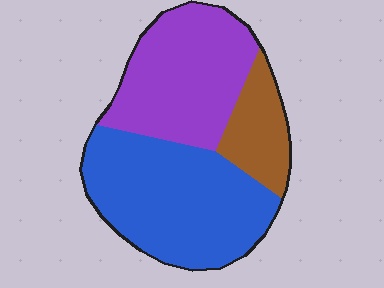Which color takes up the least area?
Brown, at roughly 15%.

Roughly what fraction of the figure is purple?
Purple covers about 40% of the figure.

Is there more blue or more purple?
Blue.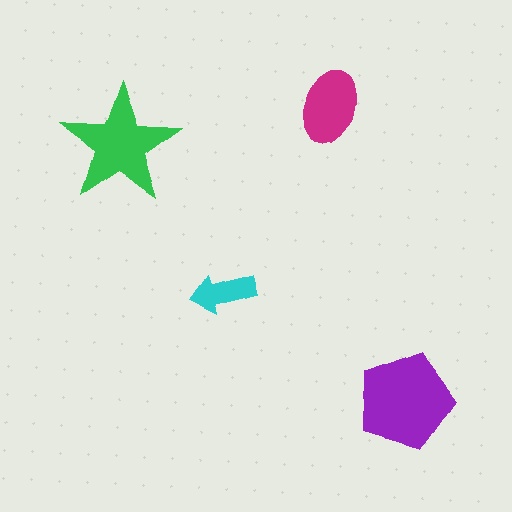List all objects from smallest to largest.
The cyan arrow, the magenta ellipse, the green star, the purple pentagon.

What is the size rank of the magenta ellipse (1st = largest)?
3rd.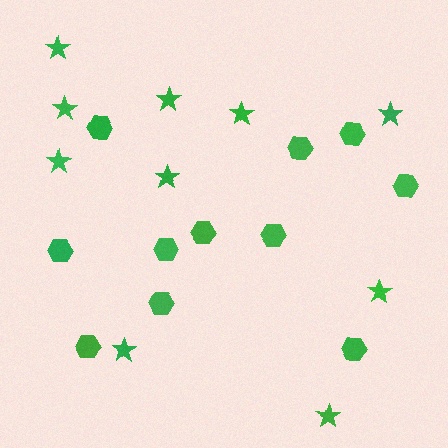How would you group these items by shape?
There are 2 groups: one group of hexagons (11) and one group of stars (10).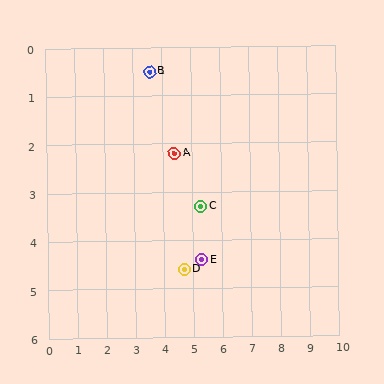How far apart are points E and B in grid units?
Points E and B are about 4.3 grid units apart.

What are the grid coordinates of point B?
Point B is at approximately (3.6, 0.5).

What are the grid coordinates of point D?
Point D is at approximately (4.7, 4.6).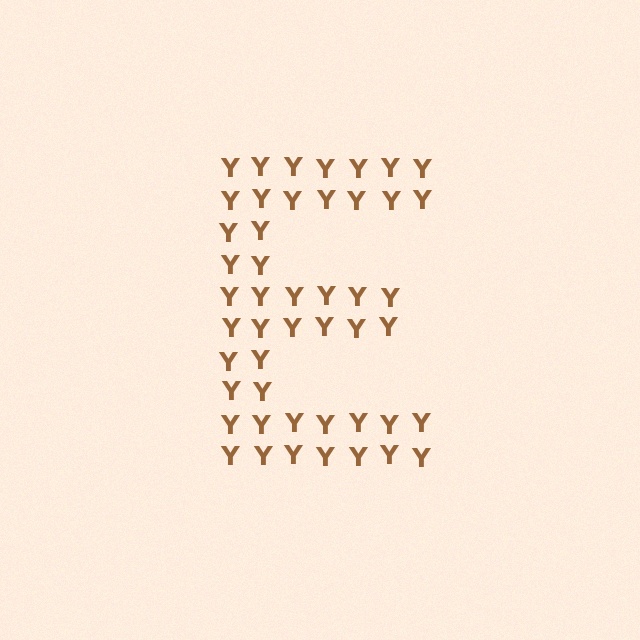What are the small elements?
The small elements are letter Y's.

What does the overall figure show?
The overall figure shows the letter E.